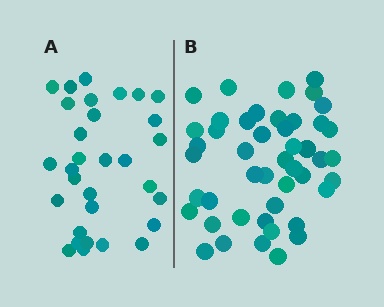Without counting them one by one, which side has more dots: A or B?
Region B (the right region) has more dots.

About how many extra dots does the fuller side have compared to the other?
Region B has approximately 15 more dots than region A.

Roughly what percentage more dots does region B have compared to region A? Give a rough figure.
About 50% more.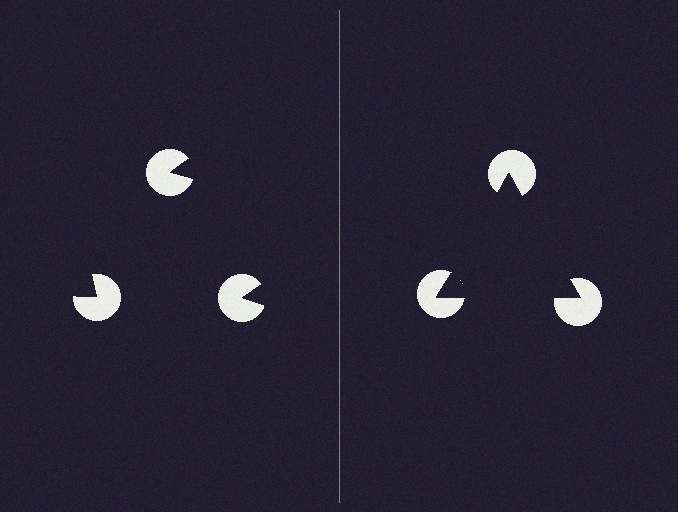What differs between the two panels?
The pac-man discs are positioned identically on both sides; only the wedge orientations differ. On the right they align to a triangle; on the left they are misaligned.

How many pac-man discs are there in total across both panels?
6 — 3 on each side.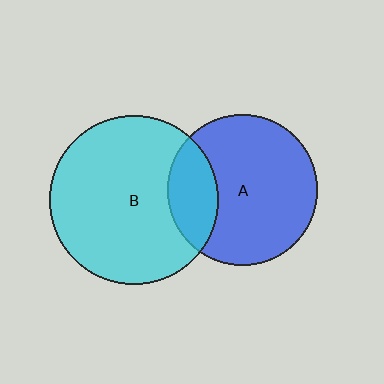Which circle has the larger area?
Circle B (cyan).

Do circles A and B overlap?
Yes.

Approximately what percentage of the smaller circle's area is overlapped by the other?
Approximately 25%.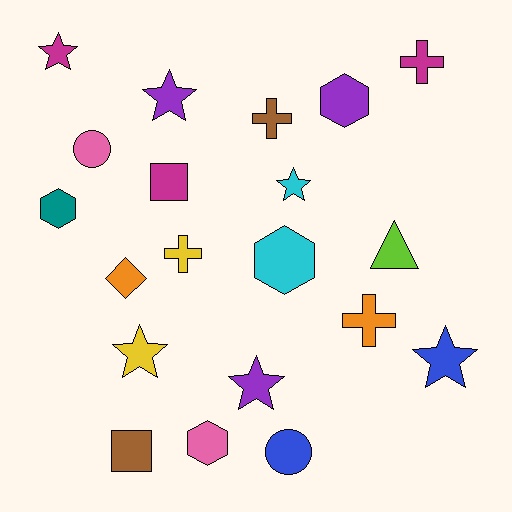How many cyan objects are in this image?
There are 2 cyan objects.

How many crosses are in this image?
There are 4 crosses.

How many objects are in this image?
There are 20 objects.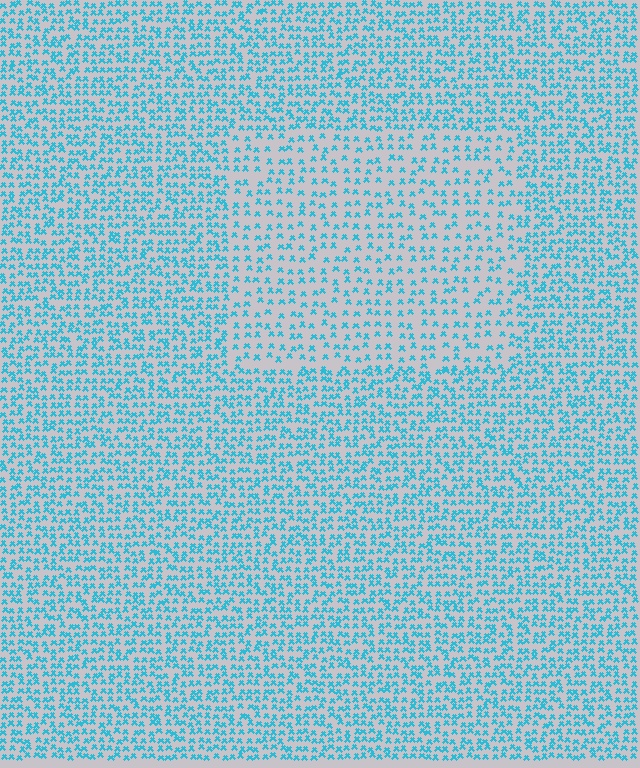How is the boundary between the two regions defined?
The boundary is defined by a change in element density (approximately 1.8x ratio). All elements are the same color, size, and shape.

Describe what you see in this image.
The image contains small cyan elements arranged at two different densities. A rectangle-shaped region is visible where the elements are less densely packed than the surrounding area.